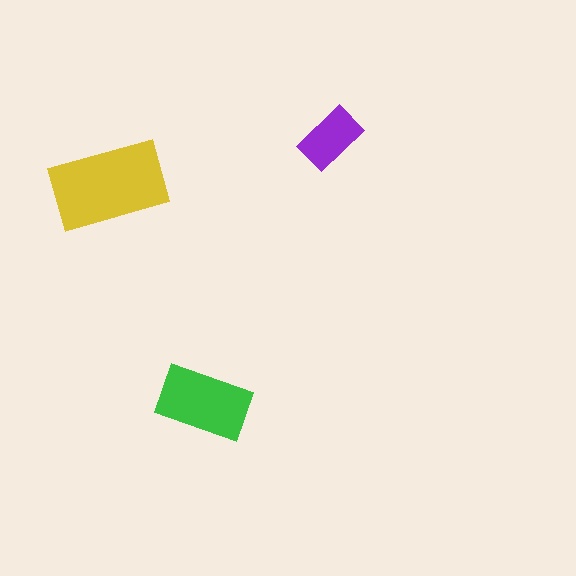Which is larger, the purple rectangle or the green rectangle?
The green one.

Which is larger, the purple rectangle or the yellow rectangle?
The yellow one.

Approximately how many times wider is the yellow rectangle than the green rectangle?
About 1.5 times wider.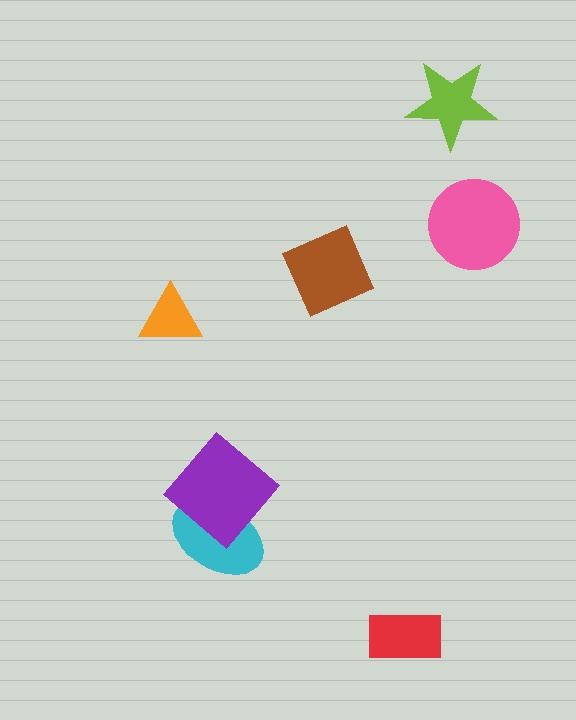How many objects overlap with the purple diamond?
1 object overlaps with the purple diamond.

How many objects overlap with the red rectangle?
0 objects overlap with the red rectangle.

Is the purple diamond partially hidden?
No, no other shape covers it.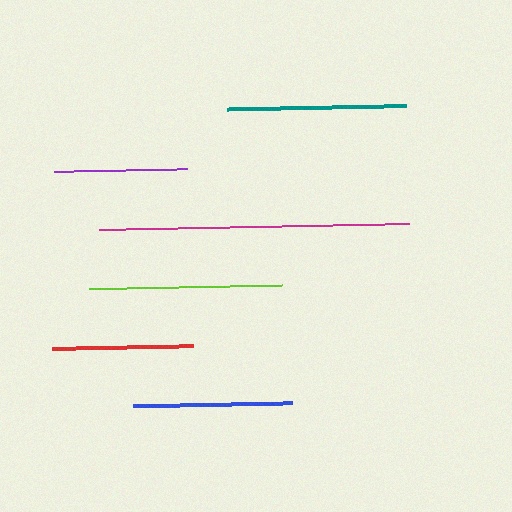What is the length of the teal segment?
The teal segment is approximately 179 pixels long.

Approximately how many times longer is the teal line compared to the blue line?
The teal line is approximately 1.1 times the length of the blue line.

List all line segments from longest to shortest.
From longest to shortest: magenta, lime, teal, blue, red, purple.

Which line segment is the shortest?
The purple line is the shortest at approximately 133 pixels.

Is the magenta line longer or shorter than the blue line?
The magenta line is longer than the blue line.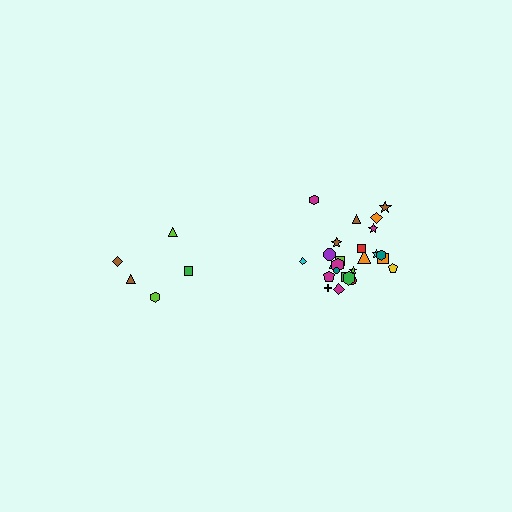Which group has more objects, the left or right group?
The right group.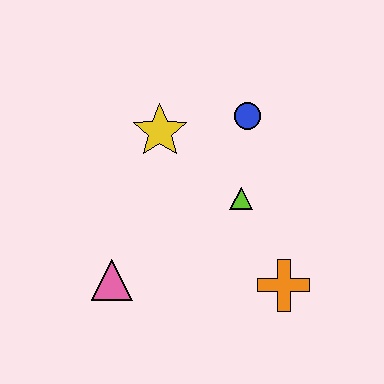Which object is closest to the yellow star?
The blue circle is closest to the yellow star.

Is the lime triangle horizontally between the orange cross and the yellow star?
Yes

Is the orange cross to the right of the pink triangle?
Yes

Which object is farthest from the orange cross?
The yellow star is farthest from the orange cross.